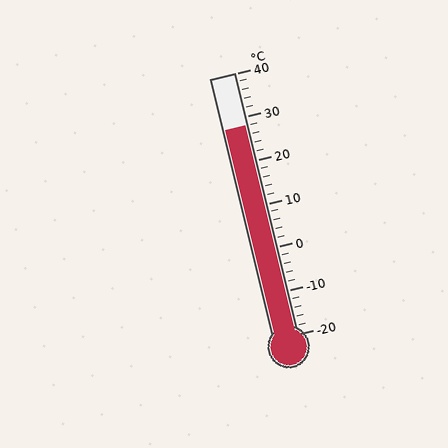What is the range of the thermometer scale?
The thermometer scale ranges from -20°C to 40°C.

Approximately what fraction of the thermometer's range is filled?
The thermometer is filled to approximately 80% of its range.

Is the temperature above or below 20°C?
The temperature is above 20°C.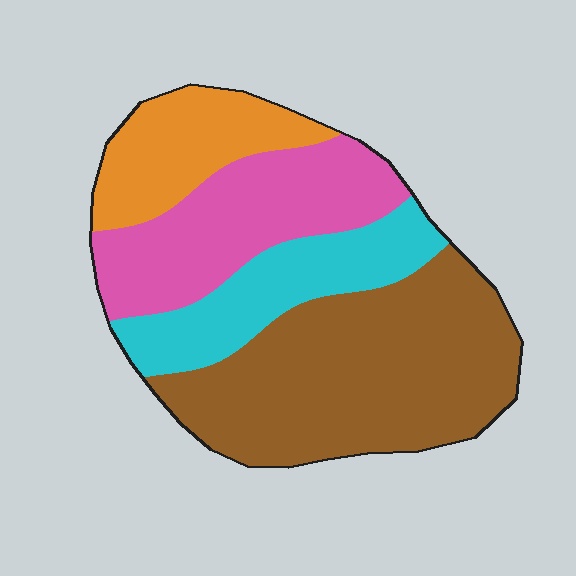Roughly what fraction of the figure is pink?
Pink covers 24% of the figure.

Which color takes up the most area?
Brown, at roughly 40%.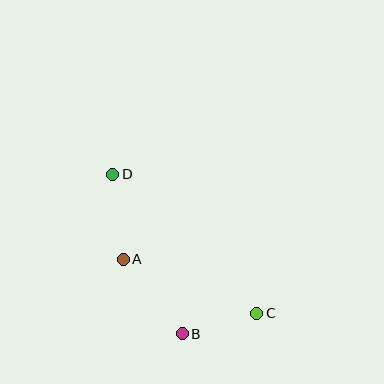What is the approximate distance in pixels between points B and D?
The distance between B and D is approximately 174 pixels.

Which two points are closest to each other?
Points B and C are closest to each other.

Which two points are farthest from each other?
Points C and D are farthest from each other.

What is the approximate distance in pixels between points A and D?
The distance between A and D is approximately 86 pixels.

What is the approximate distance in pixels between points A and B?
The distance between A and B is approximately 95 pixels.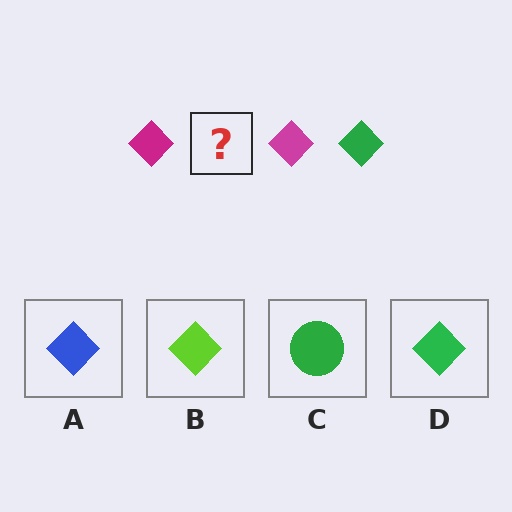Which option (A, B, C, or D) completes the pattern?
D.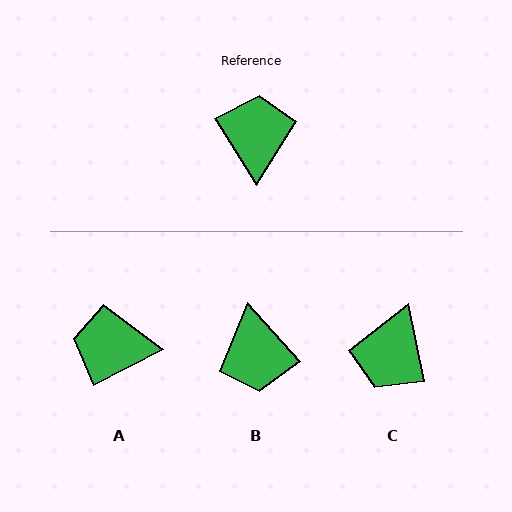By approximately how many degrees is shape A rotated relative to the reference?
Approximately 85 degrees counter-clockwise.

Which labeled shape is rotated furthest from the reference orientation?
B, about 171 degrees away.